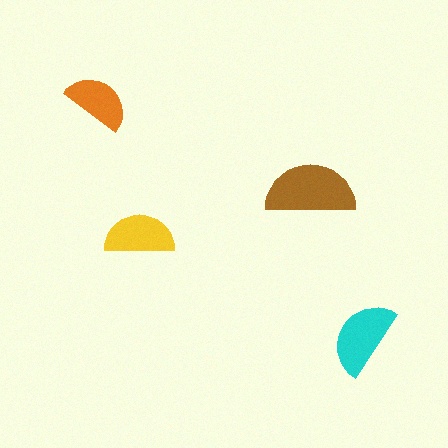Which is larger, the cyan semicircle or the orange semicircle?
The cyan one.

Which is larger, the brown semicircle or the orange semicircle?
The brown one.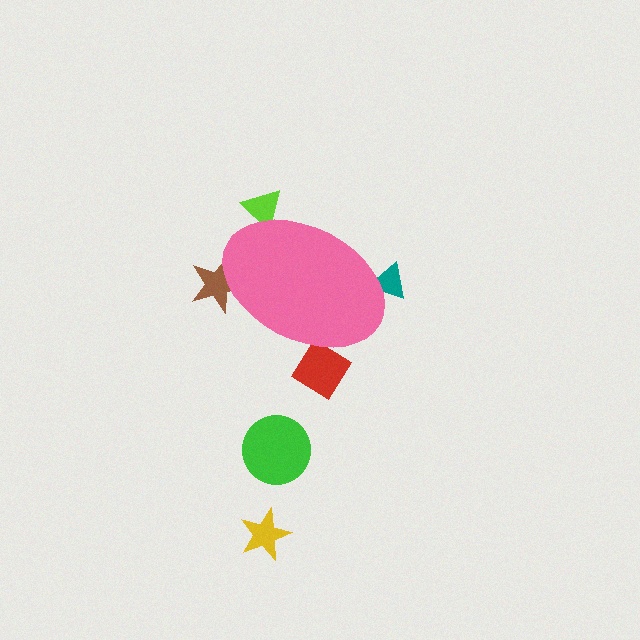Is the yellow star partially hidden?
No, the yellow star is fully visible.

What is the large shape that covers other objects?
A pink ellipse.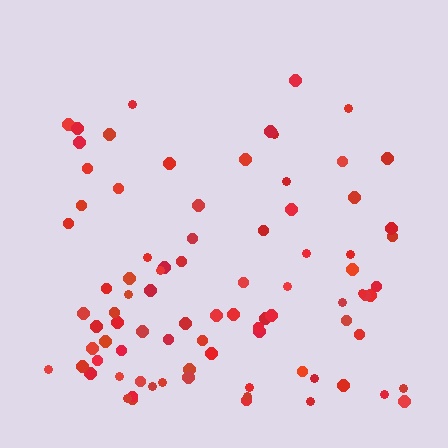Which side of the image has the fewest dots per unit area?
The top.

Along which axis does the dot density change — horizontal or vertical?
Vertical.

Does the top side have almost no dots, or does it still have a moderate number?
Still a moderate number, just noticeably fewer than the bottom.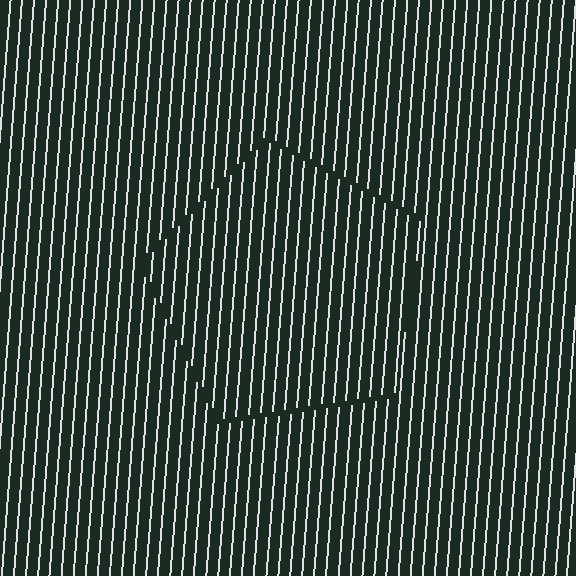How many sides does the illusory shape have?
5 sides — the line-ends trace a pentagon.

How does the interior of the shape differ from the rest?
The interior of the shape contains the same grating, shifted by half a period — the contour is defined by the phase discontinuity where line-ends from the inner and outer gratings abut.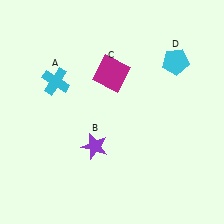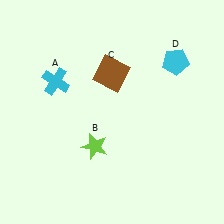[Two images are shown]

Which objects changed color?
B changed from purple to lime. C changed from magenta to brown.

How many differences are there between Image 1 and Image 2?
There are 2 differences between the two images.